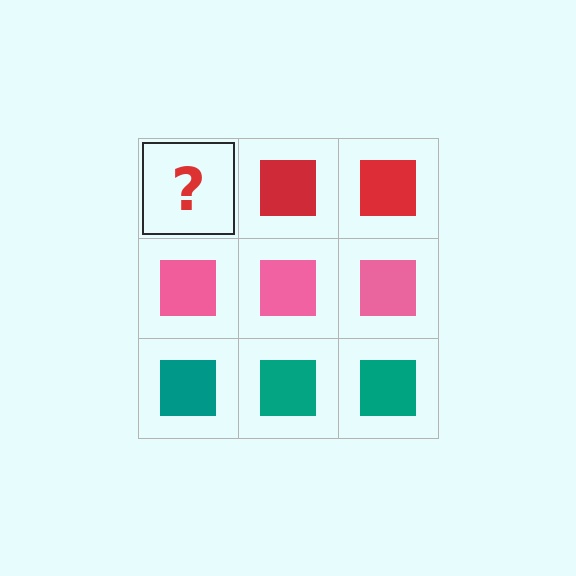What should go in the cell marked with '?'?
The missing cell should contain a red square.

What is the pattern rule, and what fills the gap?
The rule is that each row has a consistent color. The gap should be filled with a red square.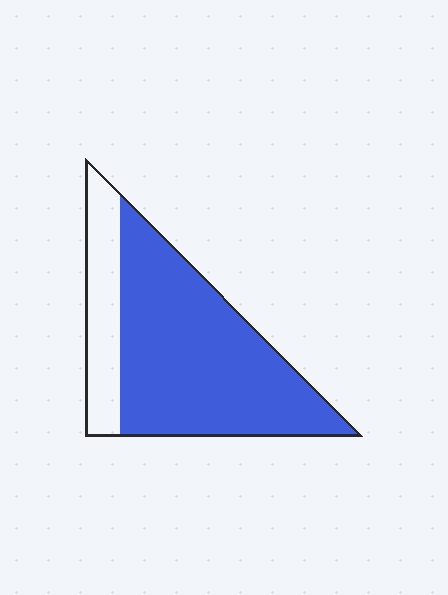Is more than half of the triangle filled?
Yes.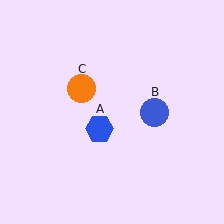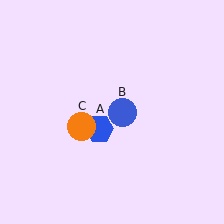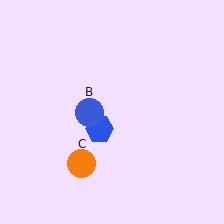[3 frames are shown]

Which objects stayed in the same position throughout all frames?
Blue hexagon (object A) remained stationary.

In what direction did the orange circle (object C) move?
The orange circle (object C) moved down.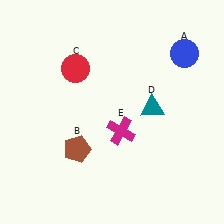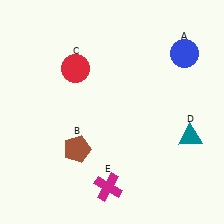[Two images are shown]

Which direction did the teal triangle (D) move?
The teal triangle (D) moved right.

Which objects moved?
The objects that moved are: the teal triangle (D), the magenta cross (E).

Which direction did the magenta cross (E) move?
The magenta cross (E) moved down.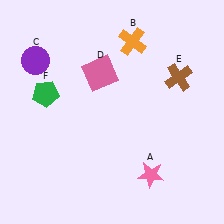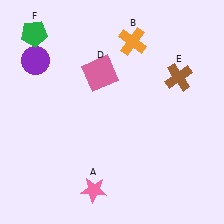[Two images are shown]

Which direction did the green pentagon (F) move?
The green pentagon (F) moved up.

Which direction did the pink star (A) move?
The pink star (A) moved left.